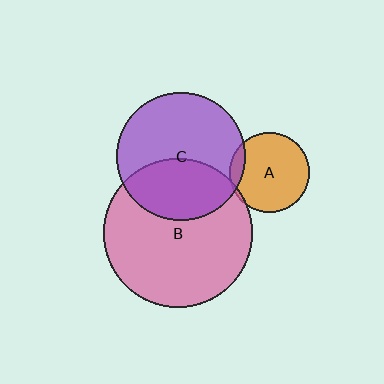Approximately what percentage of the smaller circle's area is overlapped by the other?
Approximately 5%.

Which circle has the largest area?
Circle B (pink).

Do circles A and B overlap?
Yes.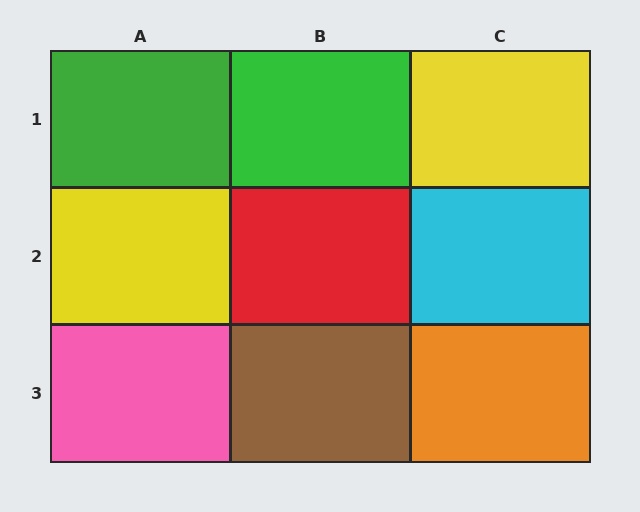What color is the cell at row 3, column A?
Pink.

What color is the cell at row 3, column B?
Brown.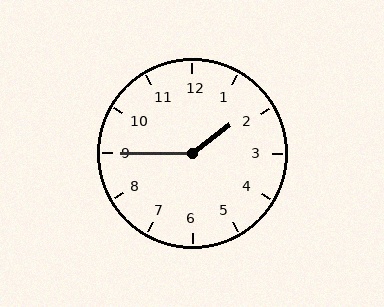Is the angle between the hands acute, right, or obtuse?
It is obtuse.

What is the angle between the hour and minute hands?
Approximately 142 degrees.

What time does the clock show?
1:45.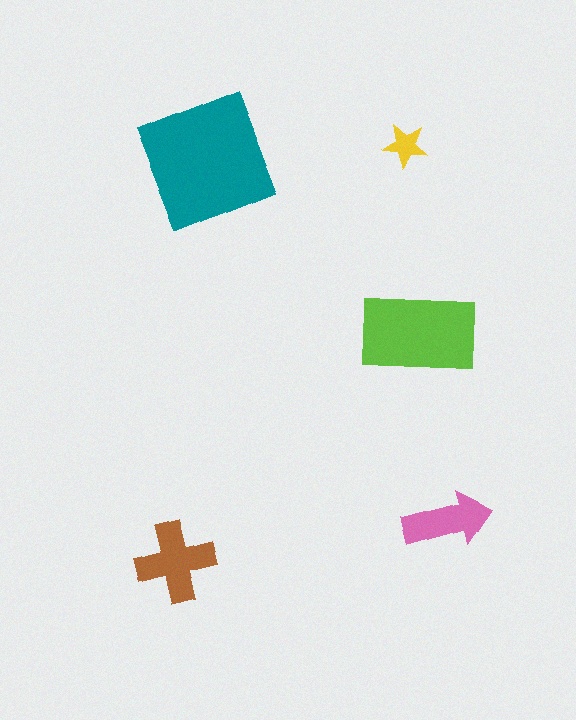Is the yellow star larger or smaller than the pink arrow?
Smaller.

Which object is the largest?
The teal square.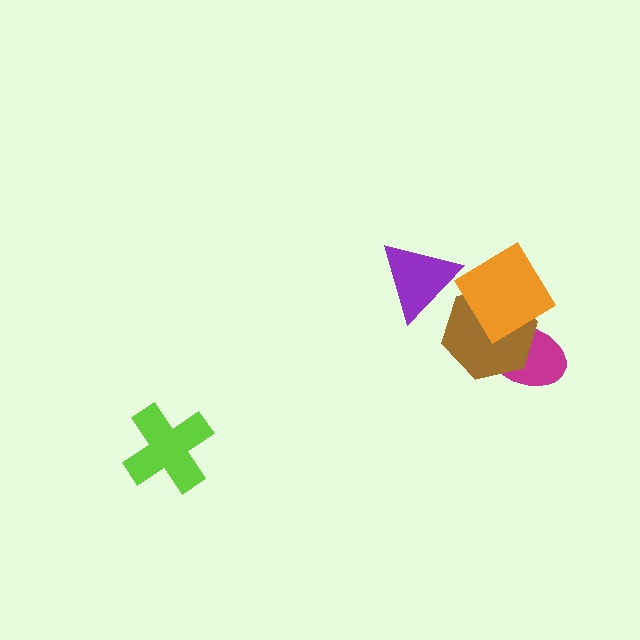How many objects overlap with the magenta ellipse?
2 objects overlap with the magenta ellipse.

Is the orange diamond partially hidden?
No, no other shape covers it.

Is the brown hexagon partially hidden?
Yes, it is partially covered by another shape.